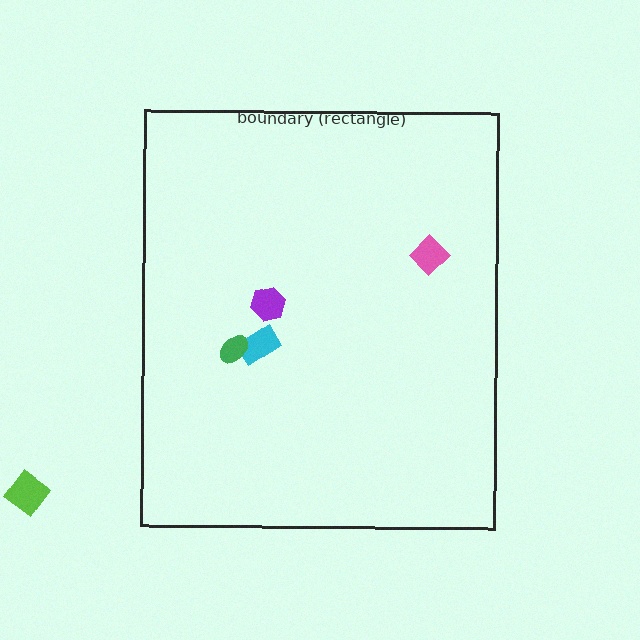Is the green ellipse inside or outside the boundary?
Inside.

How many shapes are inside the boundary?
4 inside, 1 outside.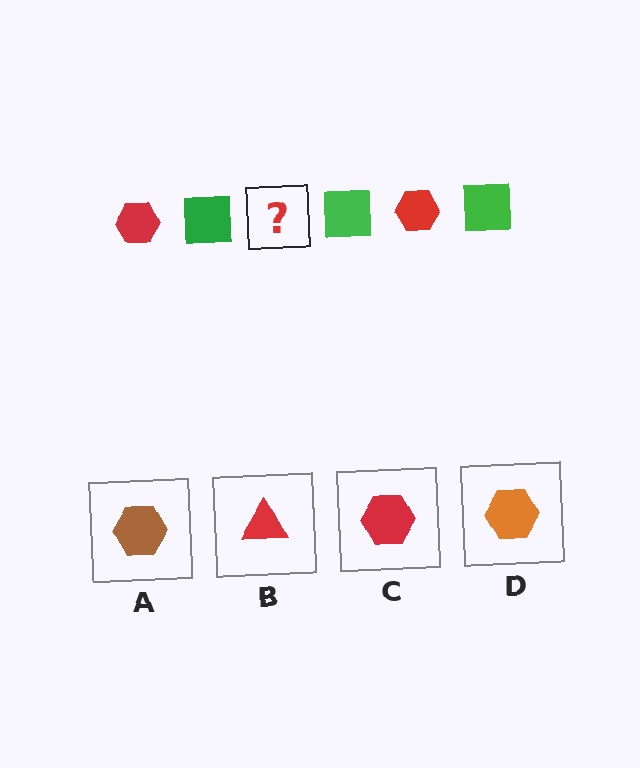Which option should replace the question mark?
Option C.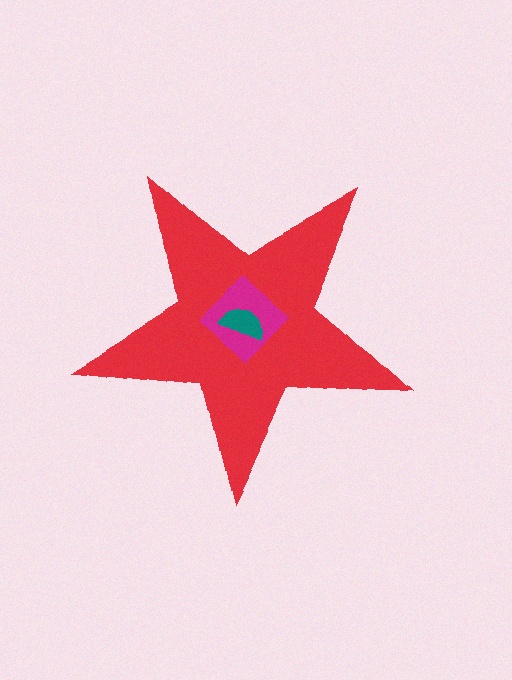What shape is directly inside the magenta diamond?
The teal semicircle.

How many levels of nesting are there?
3.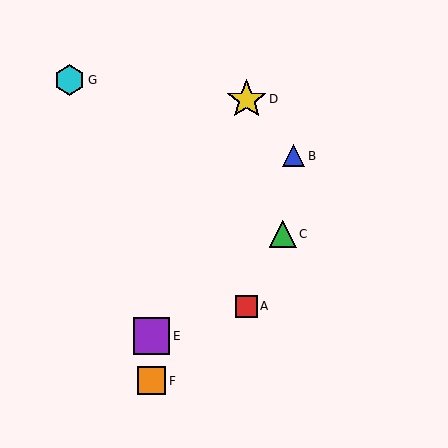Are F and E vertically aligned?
Yes, both are at x≈152.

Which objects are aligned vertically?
Objects E, F are aligned vertically.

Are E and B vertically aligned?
No, E is at x≈152 and B is at x≈294.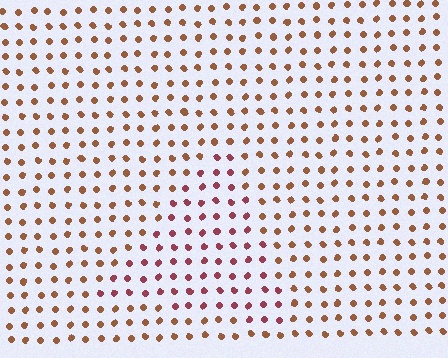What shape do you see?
I see a triangle.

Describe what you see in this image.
The image is filled with small brown elements in a uniform arrangement. A triangle-shaped region is visible where the elements are tinted to a slightly different hue, forming a subtle color boundary.